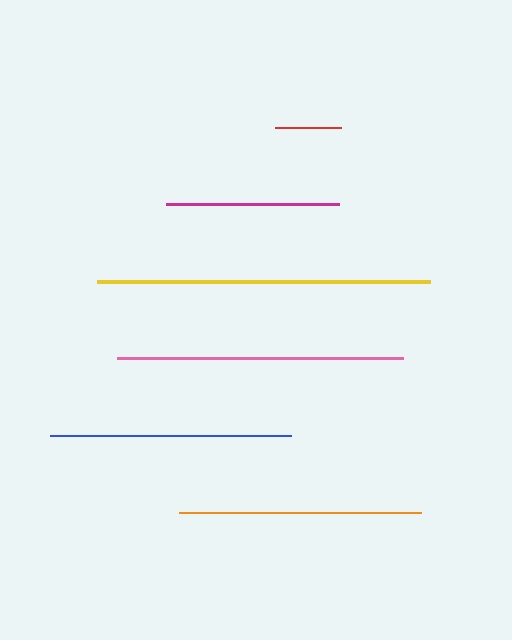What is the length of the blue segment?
The blue segment is approximately 241 pixels long.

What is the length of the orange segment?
The orange segment is approximately 241 pixels long.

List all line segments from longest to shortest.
From longest to shortest: yellow, pink, orange, blue, magenta, red.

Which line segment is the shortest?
The red line is the shortest at approximately 67 pixels.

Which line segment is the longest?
The yellow line is the longest at approximately 333 pixels.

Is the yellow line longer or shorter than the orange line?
The yellow line is longer than the orange line.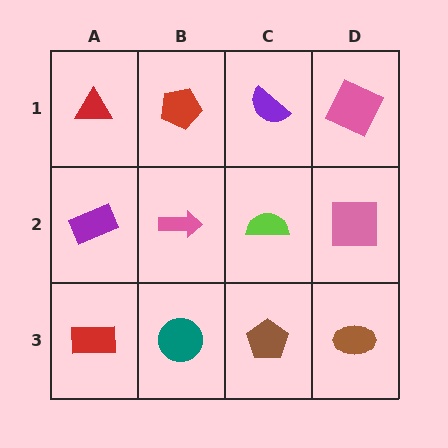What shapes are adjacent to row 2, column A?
A red triangle (row 1, column A), a red rectangle (row 3, column A), a pink arrow (row 2, column B).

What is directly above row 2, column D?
A pink square.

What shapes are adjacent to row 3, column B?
A pink arrow (row 2, column B), a red rectangle (row 3, column A), a brown pentagon (row 3, column C).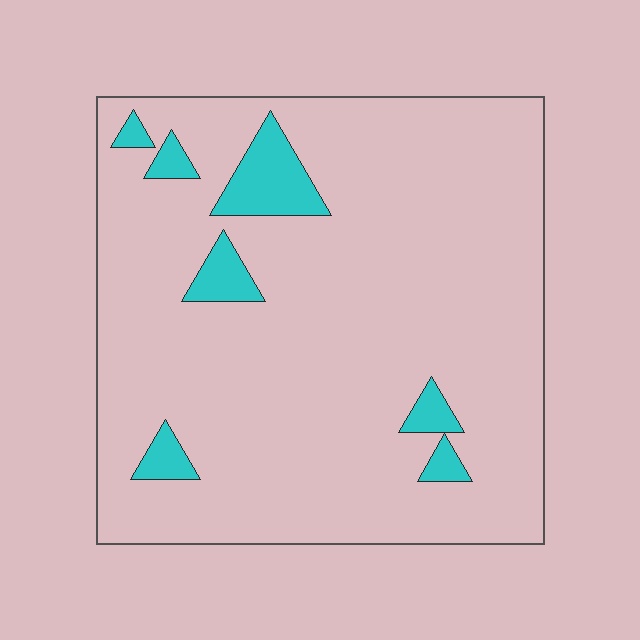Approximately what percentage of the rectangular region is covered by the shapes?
Approximately 10%.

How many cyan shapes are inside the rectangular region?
7.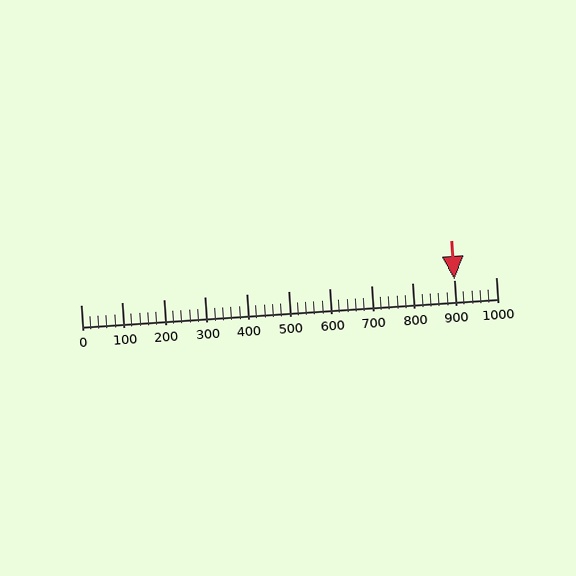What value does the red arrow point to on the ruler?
The red arrow points to approximately 900.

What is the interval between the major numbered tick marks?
The major tick marks are spaced 100 units apart.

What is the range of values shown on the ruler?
The ruler shows values from 0 to 1000.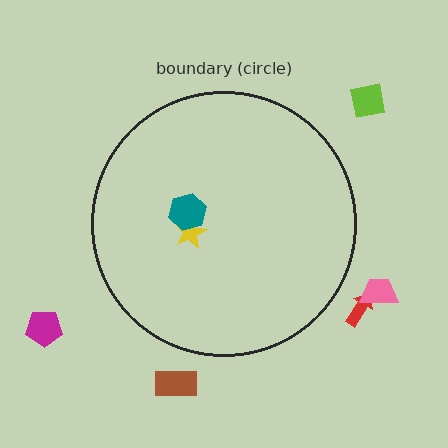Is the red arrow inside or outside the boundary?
Outside.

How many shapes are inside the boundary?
2 inside, 5 outside.